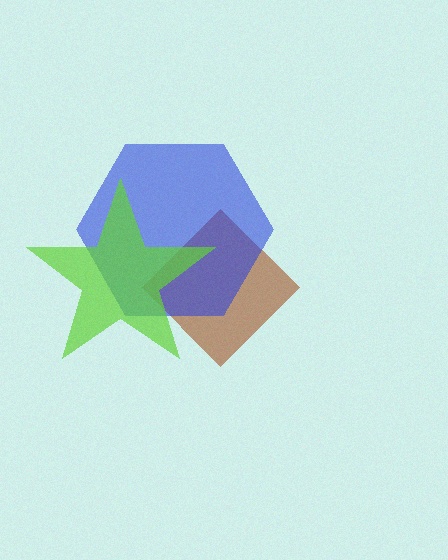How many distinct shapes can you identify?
There are 3 distinct shapes: a brown diamond, a blue hexagon, a lime star.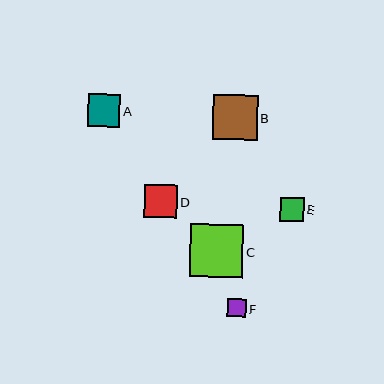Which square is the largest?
Square C is the largest with a size of approximately 53 pixels.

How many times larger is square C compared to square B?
Square C is approximately 1.2 times the size of square B.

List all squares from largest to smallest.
From largest to smallest: C, B, A, D, E, F.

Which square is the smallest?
Square F is the smallest with a size of approximately 18 pixels.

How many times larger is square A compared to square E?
Square A is approximately 1.4 times the size of square E.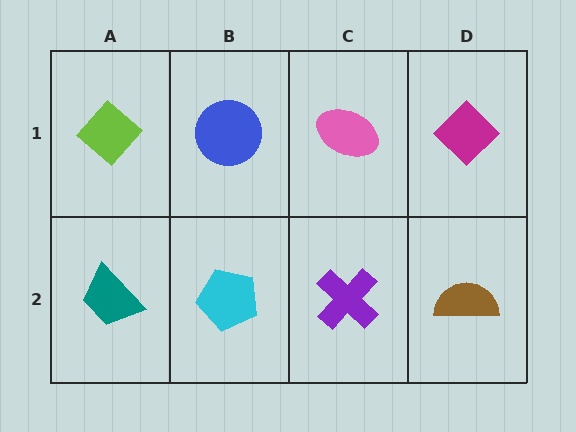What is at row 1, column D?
A magenta diamond.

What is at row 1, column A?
A lime diamond.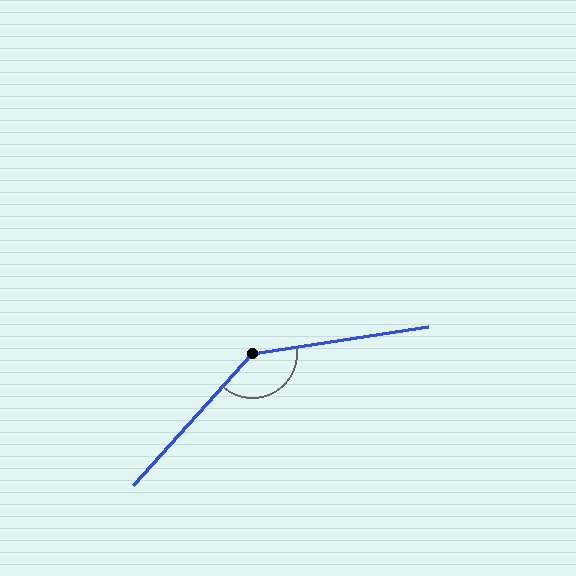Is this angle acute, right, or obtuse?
It is obtuse.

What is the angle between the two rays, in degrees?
Approximately 141 degrees.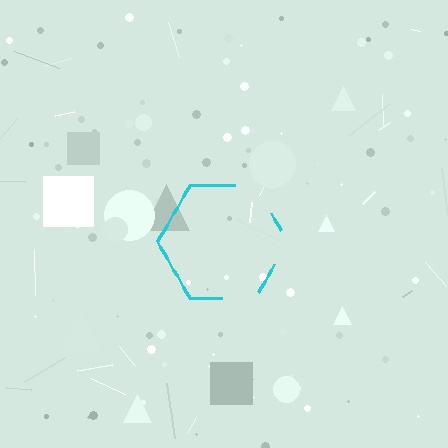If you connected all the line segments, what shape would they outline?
They would outline a hexagon.